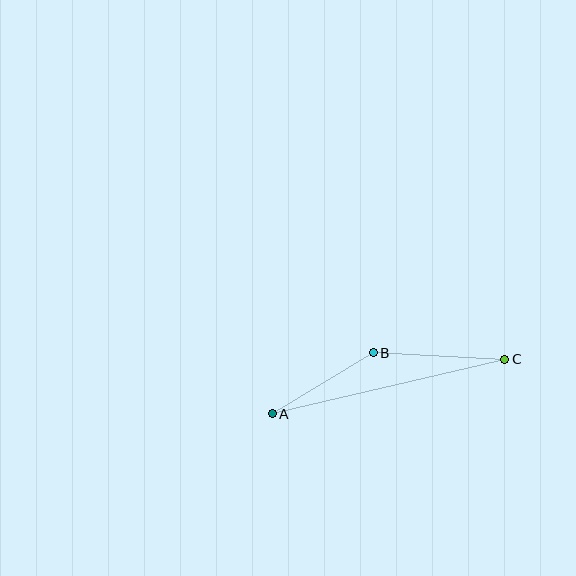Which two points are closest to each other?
Points A and B are closest to each other.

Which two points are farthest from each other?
Points A and C are farthest from each other.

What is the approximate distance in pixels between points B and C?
The distance between B and C is approximately 132 pixels.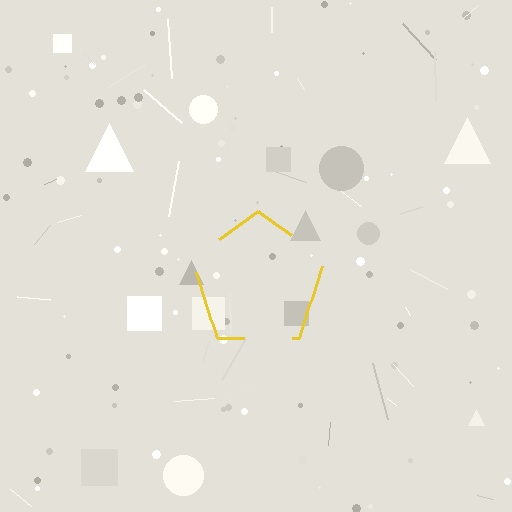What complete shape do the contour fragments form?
The contour fragments form a pentagon.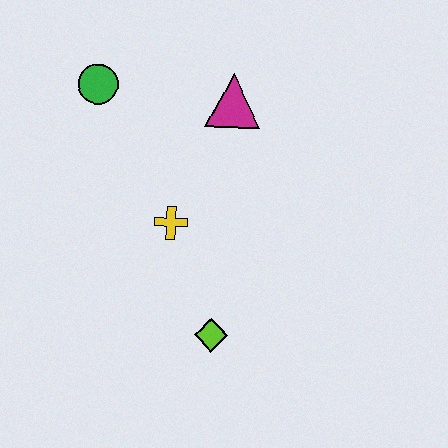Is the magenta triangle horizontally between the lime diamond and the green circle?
No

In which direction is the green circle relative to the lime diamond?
The green circle is above the lime diamond.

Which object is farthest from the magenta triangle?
The lime diamond is farthest from the magenta triangle.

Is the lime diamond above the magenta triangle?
No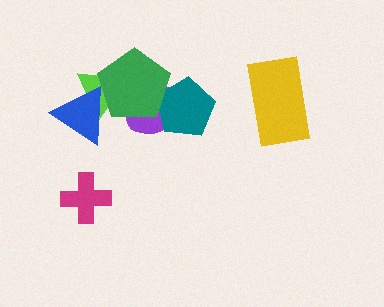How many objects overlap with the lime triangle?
2 objects overlap with the lime triangle.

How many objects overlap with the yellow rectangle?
0 objects overlap with the yellow rectangle.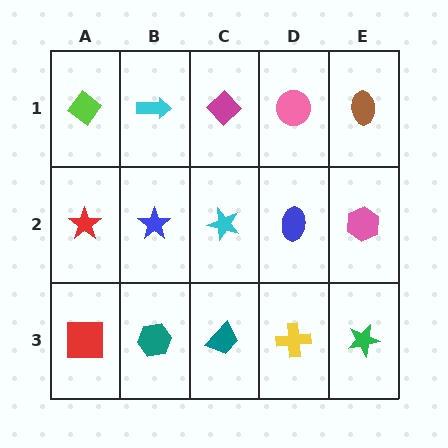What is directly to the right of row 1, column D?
A brown ellipse.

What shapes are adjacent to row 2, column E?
A brown ellipse (row 1, column E), a green star (row 3, column E), a blue ellipse (row 2, column D).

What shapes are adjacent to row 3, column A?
A red star (row 2, column A), a teal hexagon (row 3, column B).